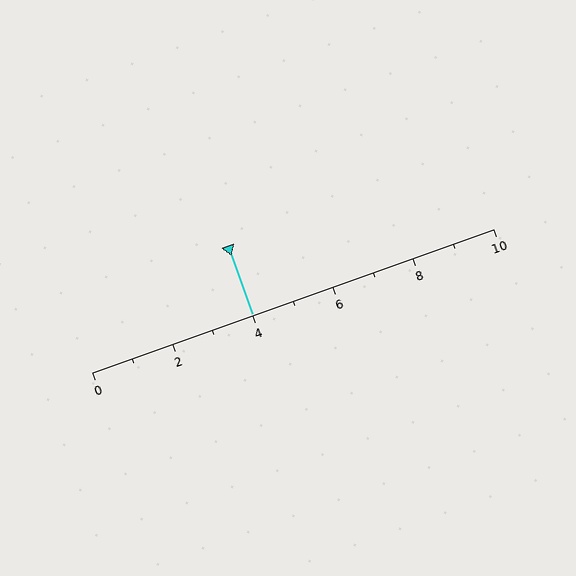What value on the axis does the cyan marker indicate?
The marker indicates approximately 4.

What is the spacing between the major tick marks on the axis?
The major ticks are spaced 2 apart.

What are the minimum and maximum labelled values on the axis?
The axis runs from 0 to 10.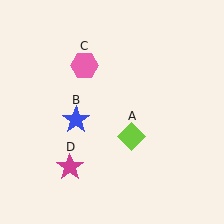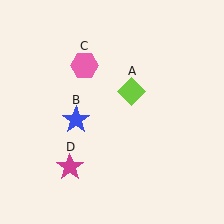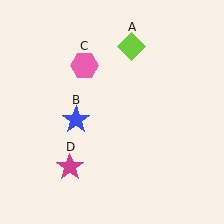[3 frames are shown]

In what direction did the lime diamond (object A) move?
The lime diamond (object A) moved up.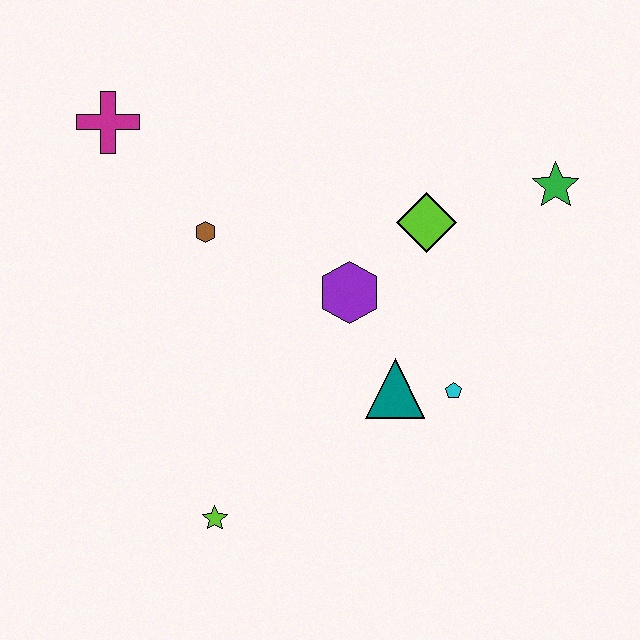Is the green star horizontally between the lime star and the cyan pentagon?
No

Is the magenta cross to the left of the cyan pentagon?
Yes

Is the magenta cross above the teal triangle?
Yes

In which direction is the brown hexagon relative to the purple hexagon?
The brown hexagon is to the left of the purple hexagon.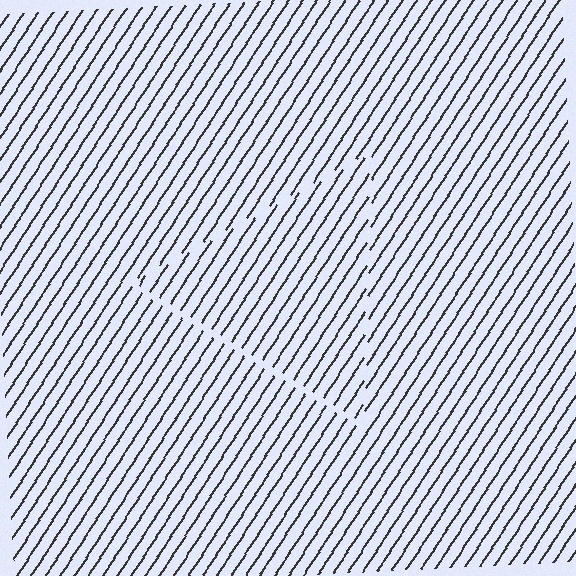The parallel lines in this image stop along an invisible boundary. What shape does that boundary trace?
An illusory triangle. The interior of the shape contains the same grating, shifted by half a period — the contour is defined by the phase discontinuity where line-ends from the inner and outer gratings abut.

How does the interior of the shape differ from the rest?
The interior of the shape contains the same grating, shifted by half a period — the contour is defined by the phase discontinuity where line-ends from the inner and outer gratings abut.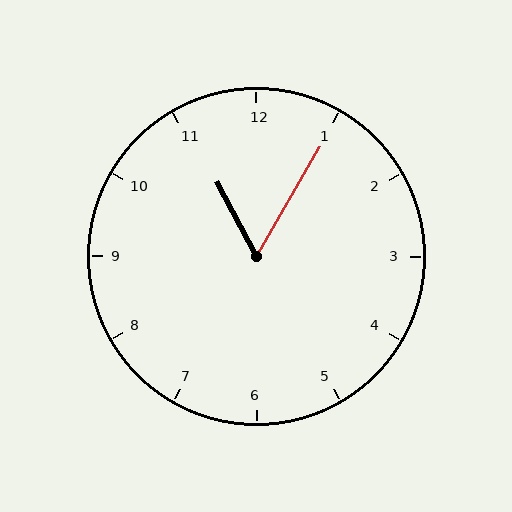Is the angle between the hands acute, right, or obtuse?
It is acute.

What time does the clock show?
11:05.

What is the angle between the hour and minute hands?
Approximately 58 degrees.